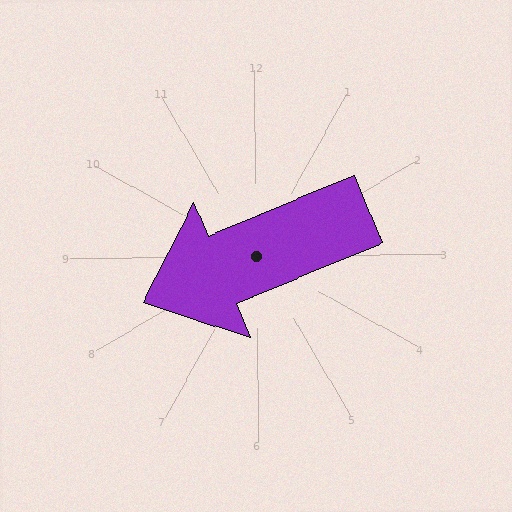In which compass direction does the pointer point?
West.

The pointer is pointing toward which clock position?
Roughly 8 o'clock.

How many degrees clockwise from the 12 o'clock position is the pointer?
Approximately 248 degrees.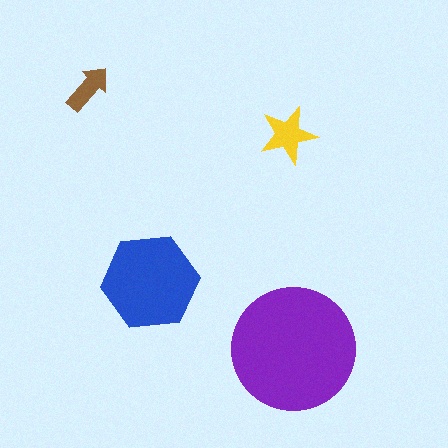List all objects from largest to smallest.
The purple circle, the blue hexagon, the yellow star, the brown arrow.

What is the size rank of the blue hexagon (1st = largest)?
2nd.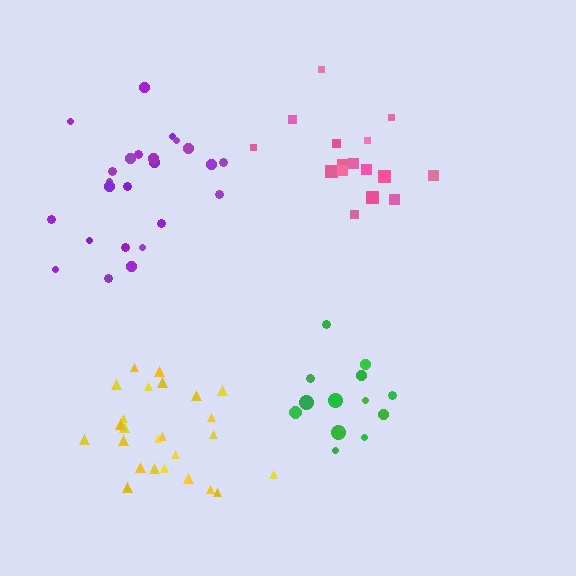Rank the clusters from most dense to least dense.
green, yellow, pink, purple.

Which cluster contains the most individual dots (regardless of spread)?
Yellow (25).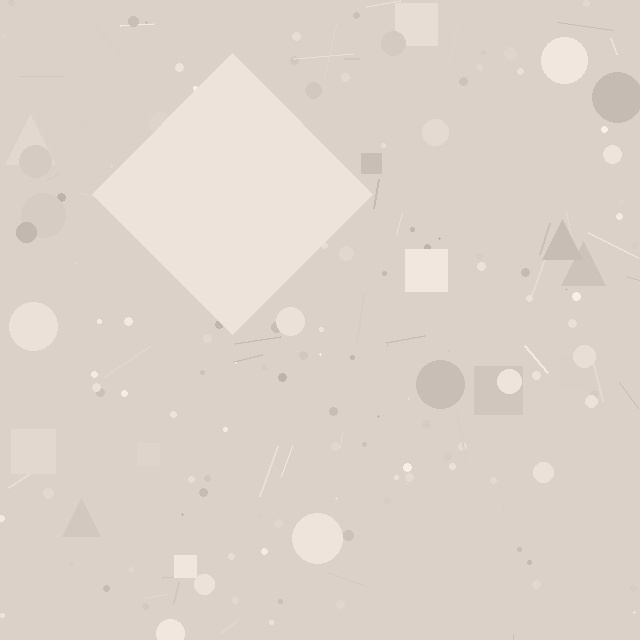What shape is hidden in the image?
A diamond is hidden in the image.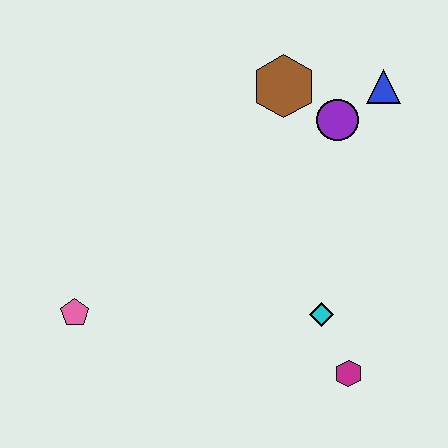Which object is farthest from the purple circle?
The pink pentagon is farthest from the purple circle.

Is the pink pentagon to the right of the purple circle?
No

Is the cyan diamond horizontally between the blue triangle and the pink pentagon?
Yes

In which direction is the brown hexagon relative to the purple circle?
The brown hexagon is to the left of the purple circle.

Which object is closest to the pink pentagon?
The cyan diamond is closest to the pink pentagon.